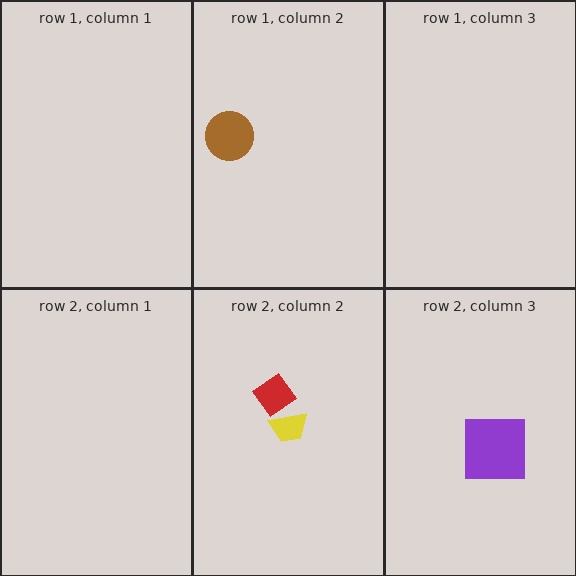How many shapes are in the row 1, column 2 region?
1.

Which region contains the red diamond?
The row 2, column 2 region.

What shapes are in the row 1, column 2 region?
The brown circle.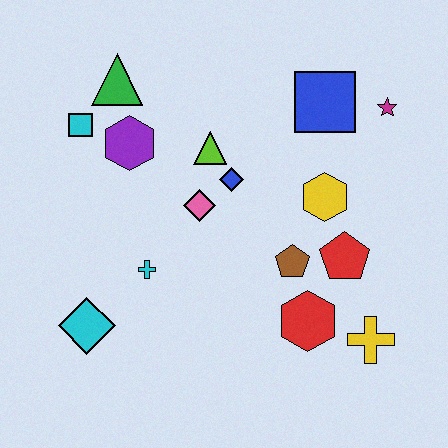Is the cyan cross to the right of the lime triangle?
No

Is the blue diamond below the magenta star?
Yes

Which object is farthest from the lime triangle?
The yellow cross is farthest from the lime triangle.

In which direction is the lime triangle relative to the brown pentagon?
The lime triangle is above the brown pentagon.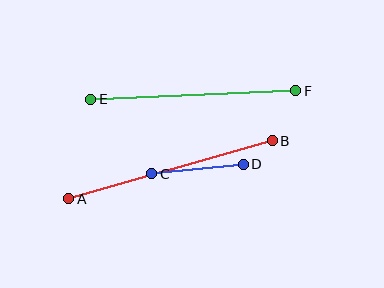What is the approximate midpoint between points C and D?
The midpoint is at approximately (198, 169) pixels.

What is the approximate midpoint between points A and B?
The midpoint is at approximately (170, 170) pixels.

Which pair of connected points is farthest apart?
Points A and B are farthest apart.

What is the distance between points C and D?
The distance is approximately 92 pixels.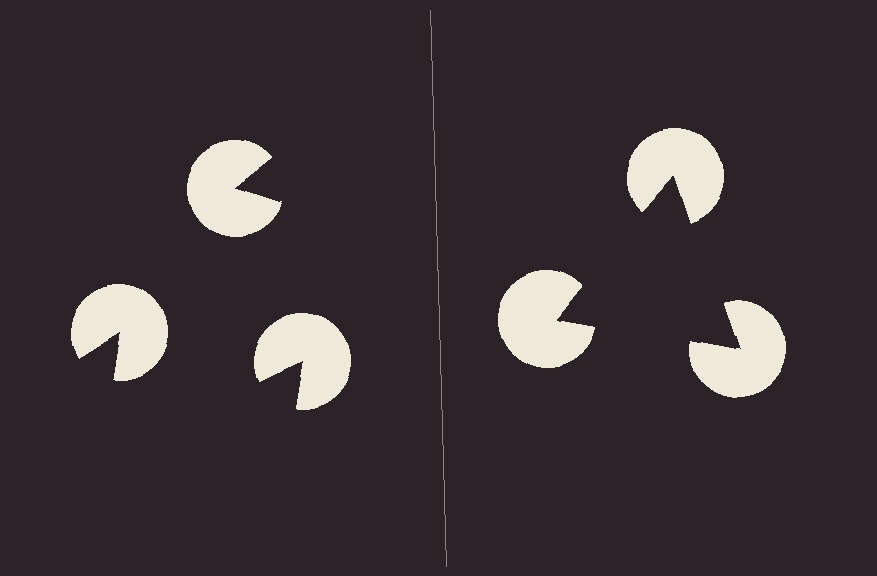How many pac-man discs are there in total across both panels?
6 — 3 on each side.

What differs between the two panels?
The pac-man discs are positioned identically on both sides; only the wedge orientations differ. On the right they align to a triangle; on the left they are misaligned.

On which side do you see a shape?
An illusory triangle appears on the right side. On the left side the wedge cuts are rotated, so no coherent shape forms.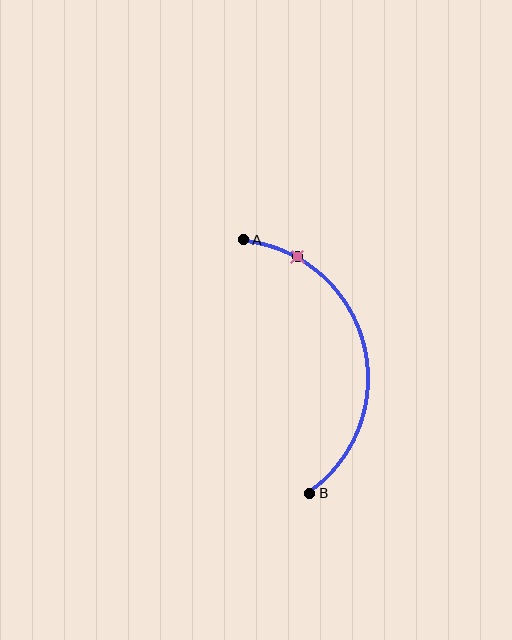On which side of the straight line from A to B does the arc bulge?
The arc bulges to the right of the straight line connecting A and B.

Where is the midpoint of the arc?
The arc midpoint is the point on the curve farthest from the straight line joining A and B. It sits to the right of that line.